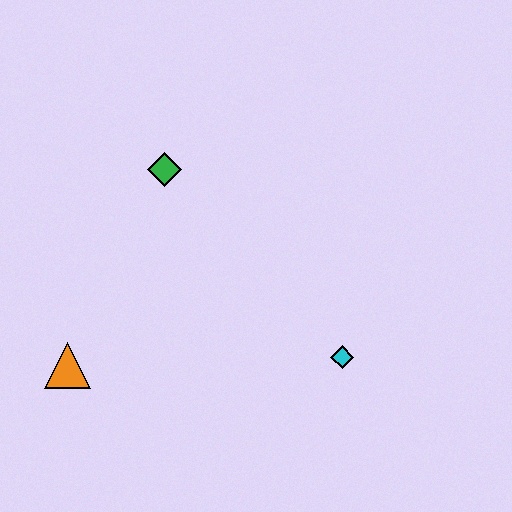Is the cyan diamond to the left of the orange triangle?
No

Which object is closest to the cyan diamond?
The green diamond is closest to the cyan diamond.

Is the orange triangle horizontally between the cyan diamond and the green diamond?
No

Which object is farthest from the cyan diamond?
The orange triangle is farthest from the cyan diamond.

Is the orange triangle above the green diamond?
No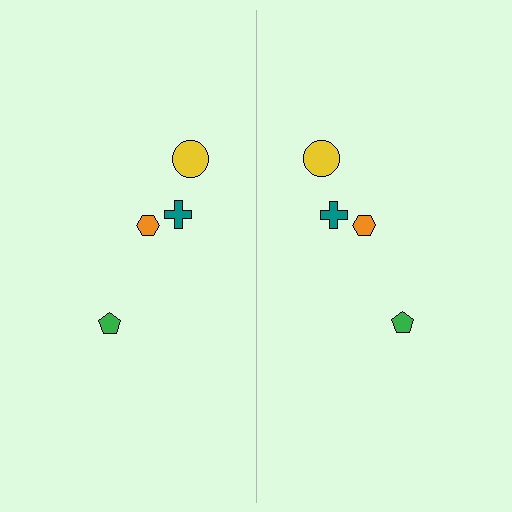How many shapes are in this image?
There are 8 shapes in this image.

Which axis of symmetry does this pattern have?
The pattern has a vertical axis of symmetry running through the center of the image.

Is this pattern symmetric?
Yes, this pattern has bilateral (reflection) symmetry.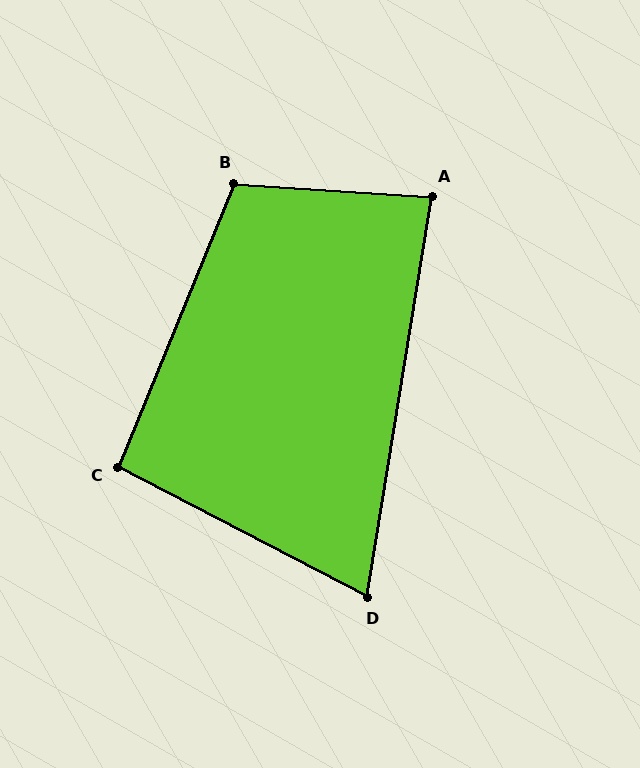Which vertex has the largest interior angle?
B, at approximately 108 degrees.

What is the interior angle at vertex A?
Approximately 85 degrees (acute).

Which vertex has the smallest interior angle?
D, at approximately 72 degrees.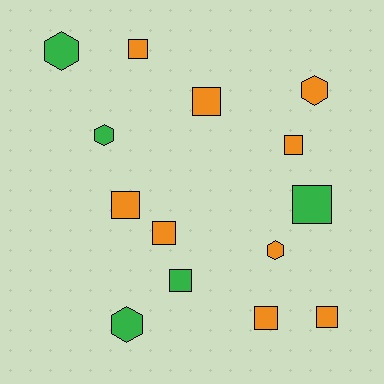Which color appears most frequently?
Orange, with 9 objects.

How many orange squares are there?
There are 7 orange squares.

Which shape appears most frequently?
Square, with 9 objects.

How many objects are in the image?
There are 14 objects.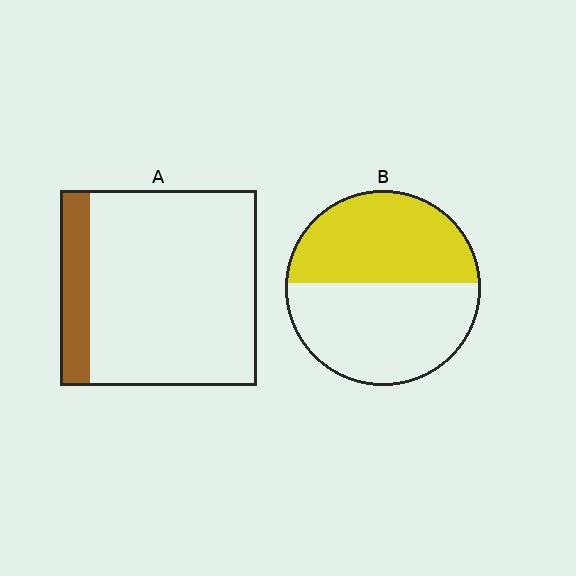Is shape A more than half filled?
No.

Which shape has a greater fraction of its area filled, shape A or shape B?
Shape B.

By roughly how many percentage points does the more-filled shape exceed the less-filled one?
By roughly 30 percentage points (B over A).